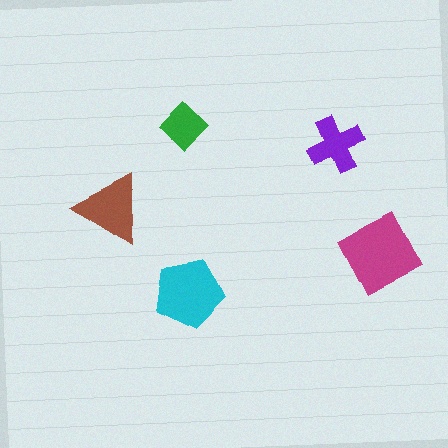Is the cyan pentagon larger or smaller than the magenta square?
Smaller.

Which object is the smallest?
The green diamond.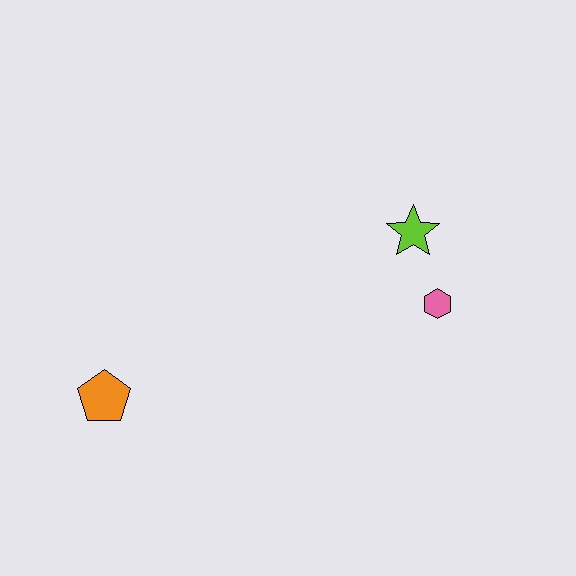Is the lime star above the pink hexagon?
Yes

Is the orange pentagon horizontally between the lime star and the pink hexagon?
No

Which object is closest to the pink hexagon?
The lime star is closest to the pink hexagon.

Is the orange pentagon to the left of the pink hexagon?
Yes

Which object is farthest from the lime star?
The orange pentagon is farthest from the lime star.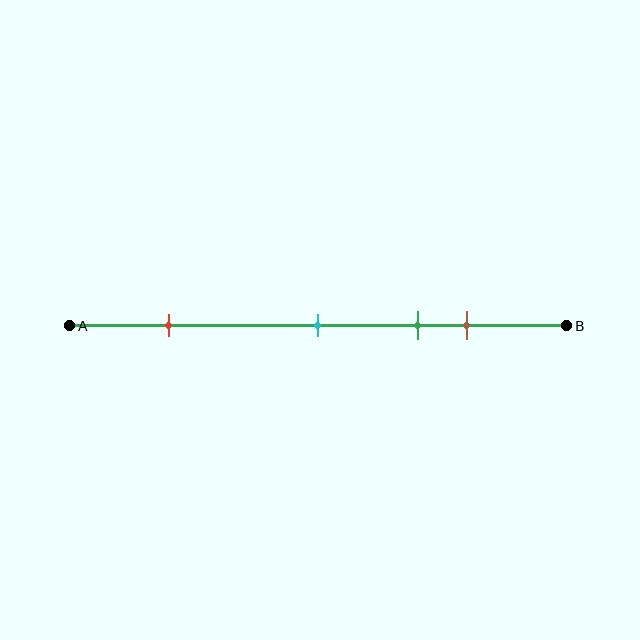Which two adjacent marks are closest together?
The green and brown marks are the closest adjacent pair.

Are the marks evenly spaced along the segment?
No, the marks are not evenly spaced.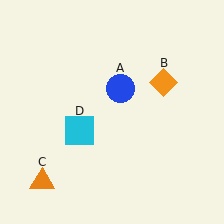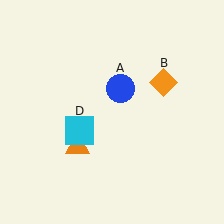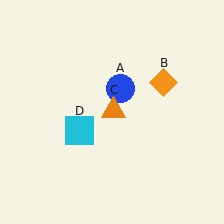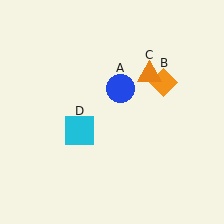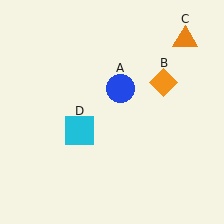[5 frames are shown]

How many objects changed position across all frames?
1 object changed position: orange triangle (object C).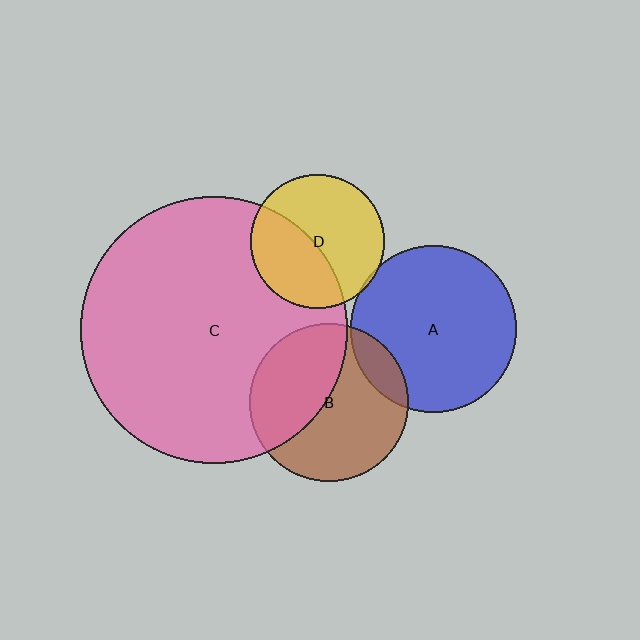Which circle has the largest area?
Circle C (pink).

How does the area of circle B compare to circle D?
Approximately 1.4 times.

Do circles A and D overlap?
Yes.